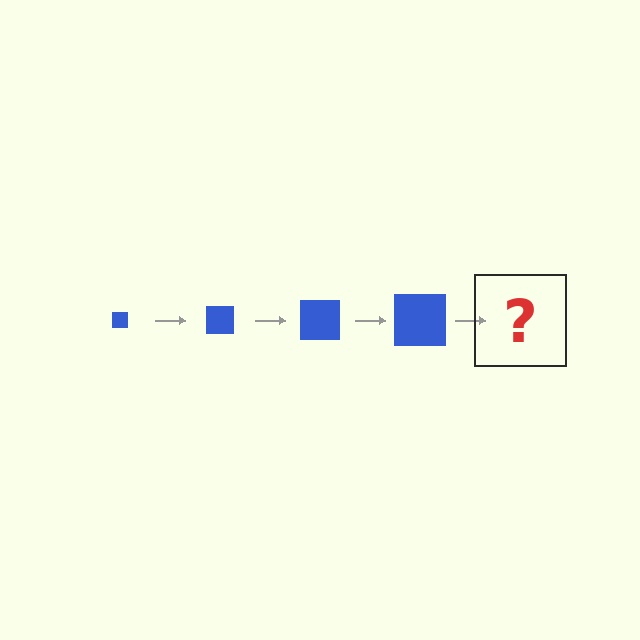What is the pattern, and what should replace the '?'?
The pattern is that the square gets progressively larger each step. The '?' should be a blue square, larger than the previous one.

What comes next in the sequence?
The next element should be a blue square, larger than the previous one.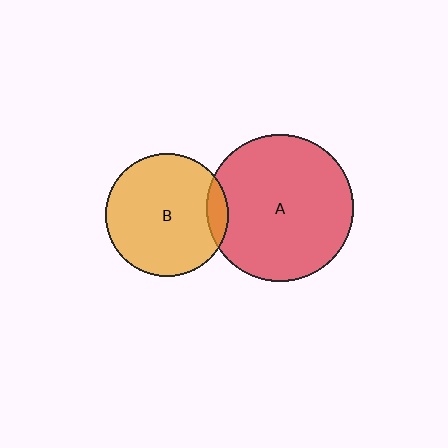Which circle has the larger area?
Circle A (red).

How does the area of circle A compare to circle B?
Approximately 1.4 times.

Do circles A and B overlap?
Yes.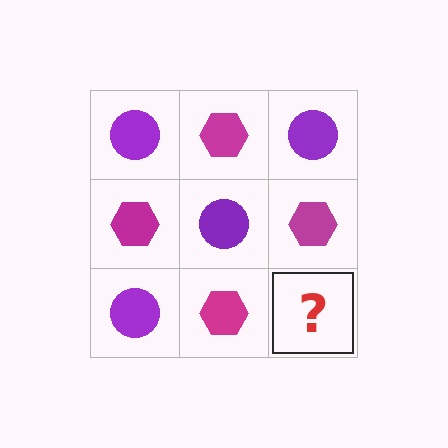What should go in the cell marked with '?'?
The missing cell should contain a purple circle.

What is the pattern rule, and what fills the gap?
The rule is that it alternates purple circle and magenta hexagon in a checkerboard pattern. The gap should be filled with a purple circle.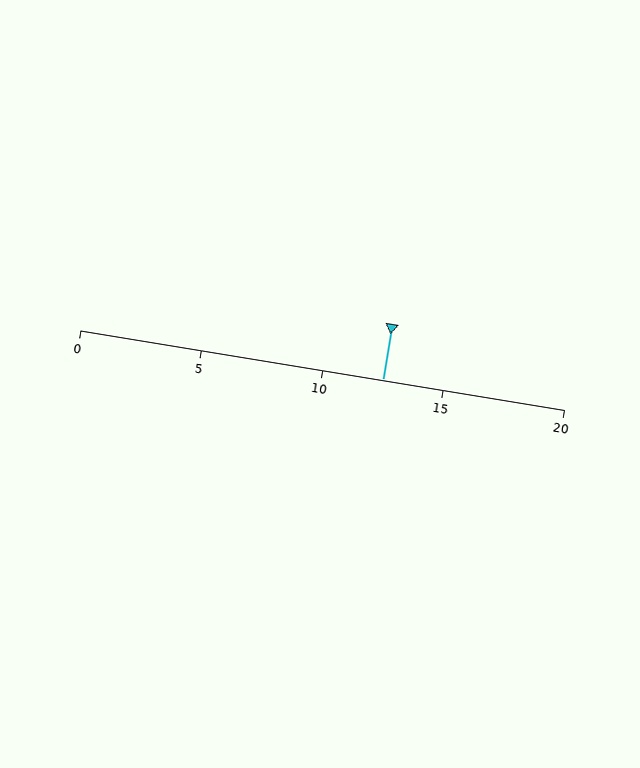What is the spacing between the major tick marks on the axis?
The major ticks are spaced 5 apart.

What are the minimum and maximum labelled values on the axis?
The axis runs from 0 to 20.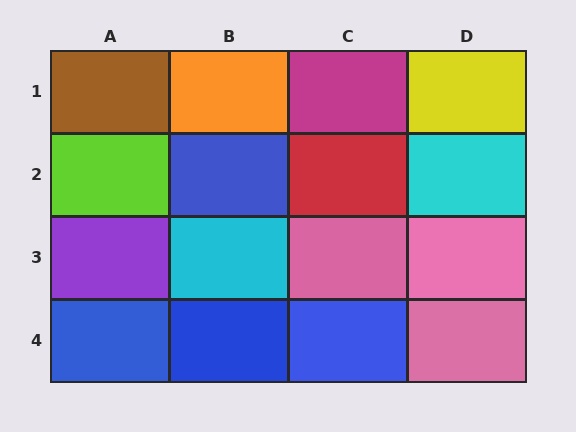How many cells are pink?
3 cells are pink.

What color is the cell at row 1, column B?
Orange.